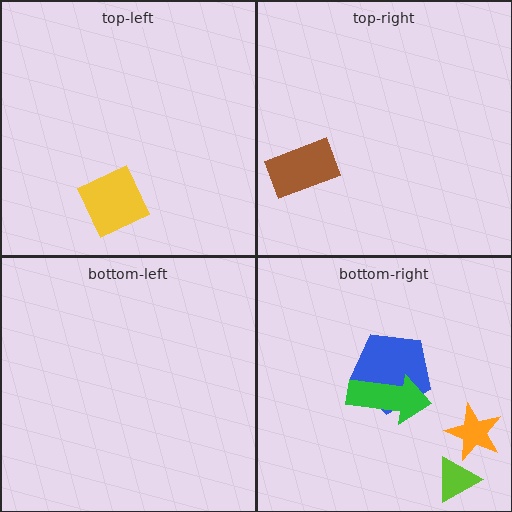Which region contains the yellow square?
The top-left region.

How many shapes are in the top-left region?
1.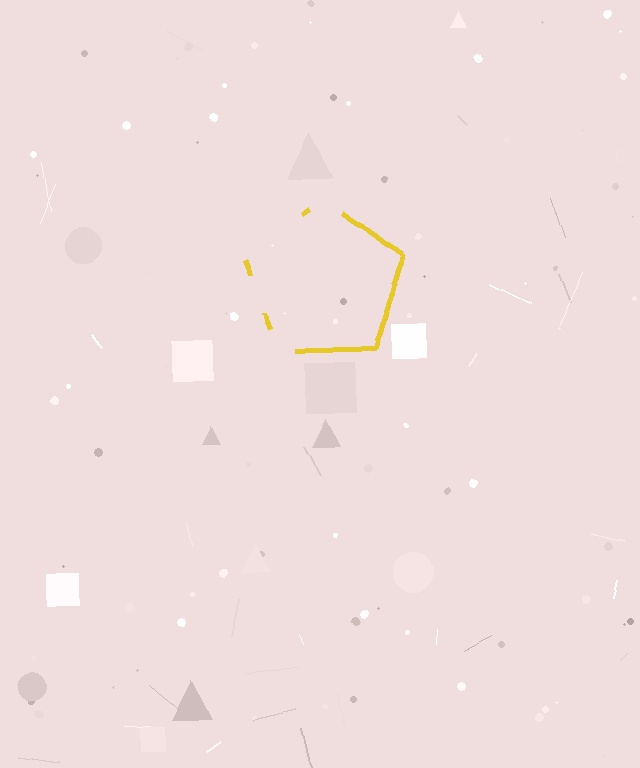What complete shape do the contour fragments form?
The contour fragments form a pentagon.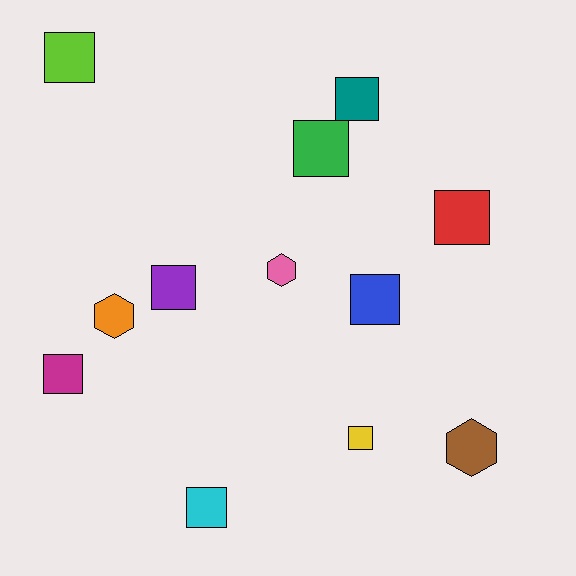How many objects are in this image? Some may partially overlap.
There are 12 objects.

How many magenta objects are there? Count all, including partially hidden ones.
There is 1 magenta object.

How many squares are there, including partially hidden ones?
There are 9 squares.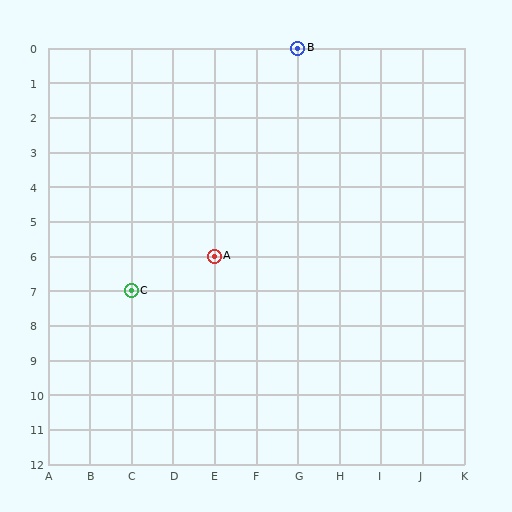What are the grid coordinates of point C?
Point C is at grid coordinates (C, 7).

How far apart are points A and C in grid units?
Points A and C are 2 columns and 1 row apart (about 2.2 grid units diagonally).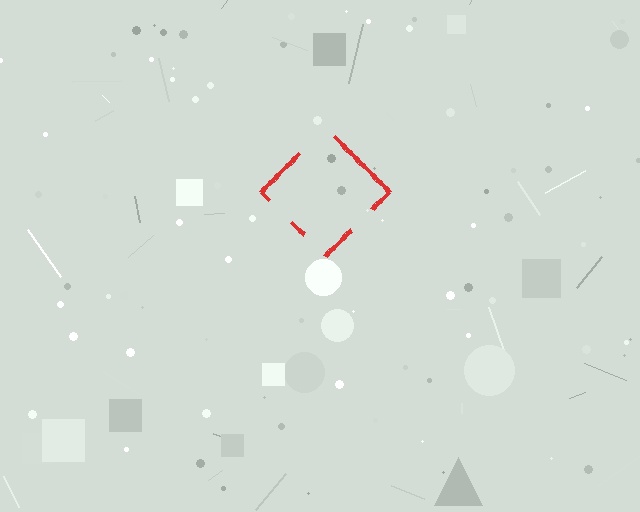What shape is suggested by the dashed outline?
The dashed outline suggests a diamond.